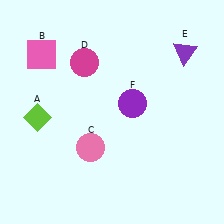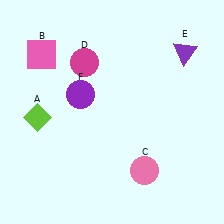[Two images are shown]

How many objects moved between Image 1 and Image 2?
2 objects moved between the two images.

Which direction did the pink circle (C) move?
The pink circle (C) moved right.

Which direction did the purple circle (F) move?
The purple circle (F) moved left.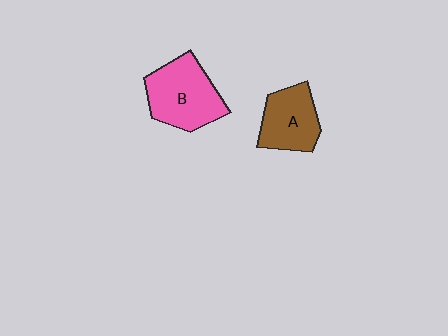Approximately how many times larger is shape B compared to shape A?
Approximately 1.3 times.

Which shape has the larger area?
Shape B (pink).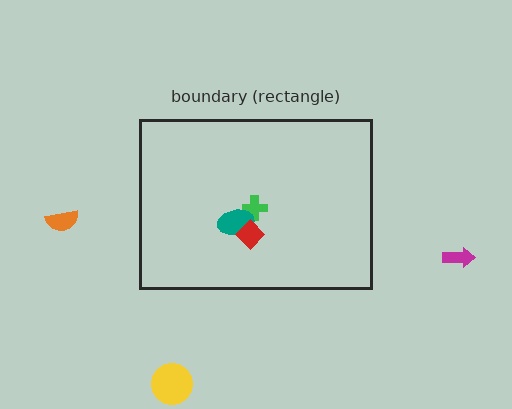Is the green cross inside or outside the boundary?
Inside.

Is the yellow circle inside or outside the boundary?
Outside.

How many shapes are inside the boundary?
3 inside, 3 outside.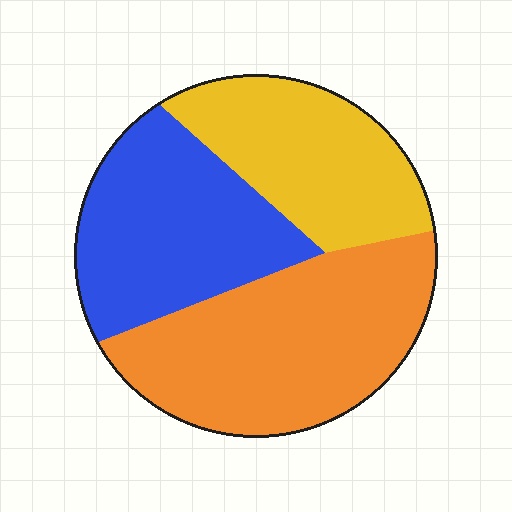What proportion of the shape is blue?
Blue takes up about one third (1/3) of the shape.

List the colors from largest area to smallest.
From largest to smallest: orange, blue, yellow.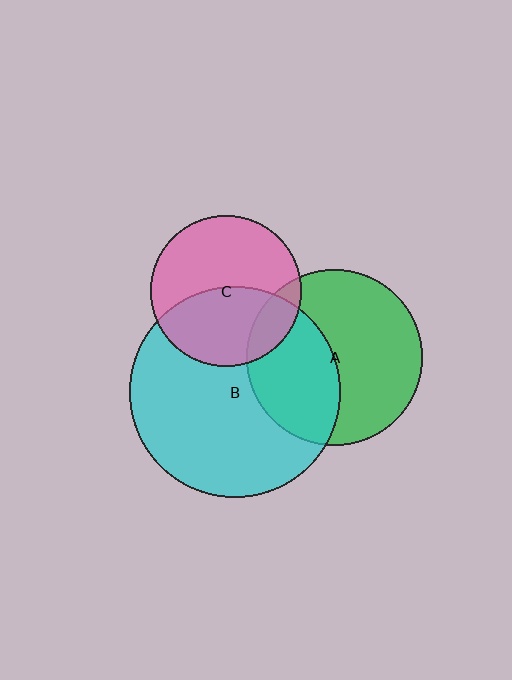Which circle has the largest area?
Circle B (cyan).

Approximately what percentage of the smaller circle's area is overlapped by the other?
Approximately 15%.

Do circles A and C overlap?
Yes.